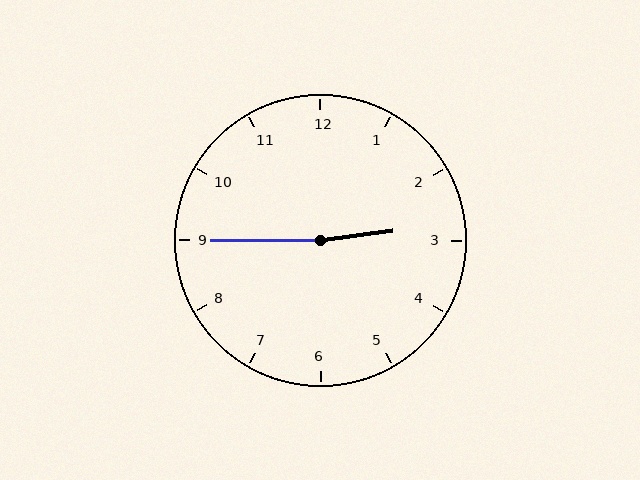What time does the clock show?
2:45.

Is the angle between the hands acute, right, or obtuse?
It is obtuse.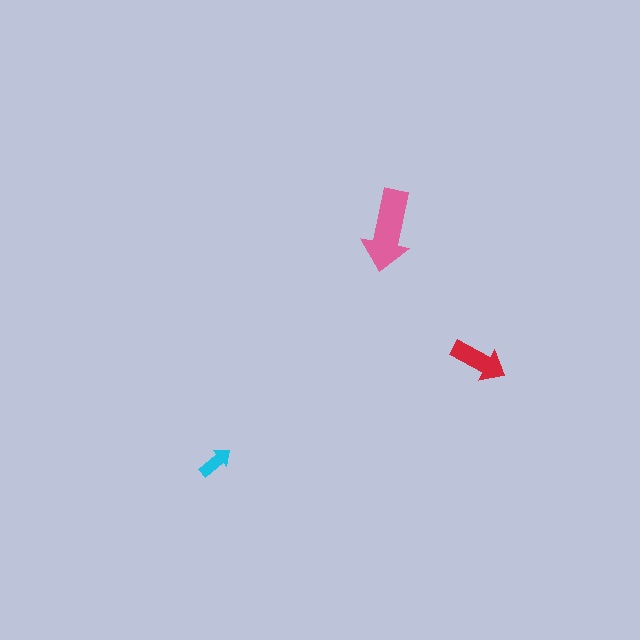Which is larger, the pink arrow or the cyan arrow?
The pink one.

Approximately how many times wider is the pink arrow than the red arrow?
About 1.5 times wider.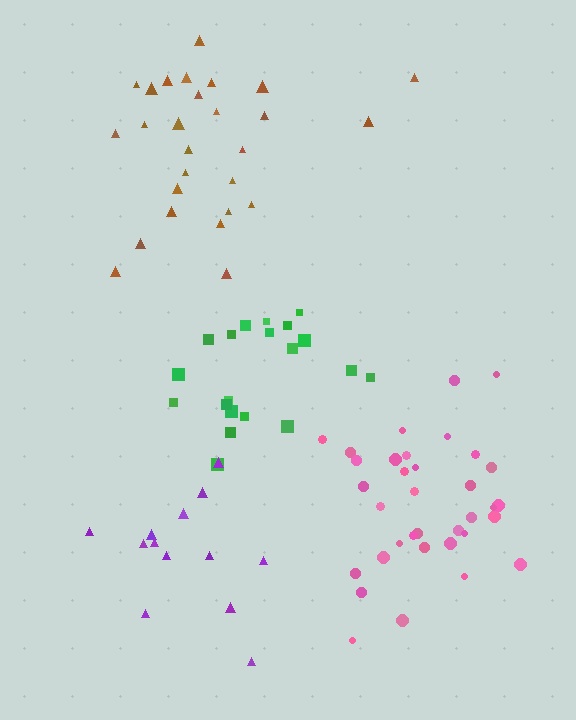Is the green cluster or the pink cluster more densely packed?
Pink.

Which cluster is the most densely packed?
Pink.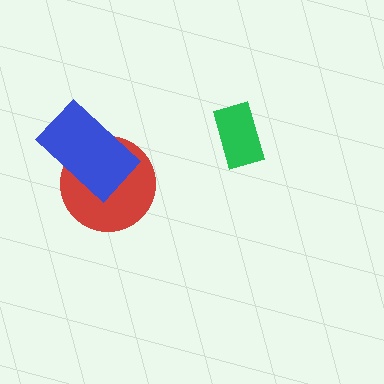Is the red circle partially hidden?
Yes, it is partially covered by another shape.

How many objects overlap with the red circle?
1 object overlaps with the red circle.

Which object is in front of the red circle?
The blue rectangle is in front of the red circle.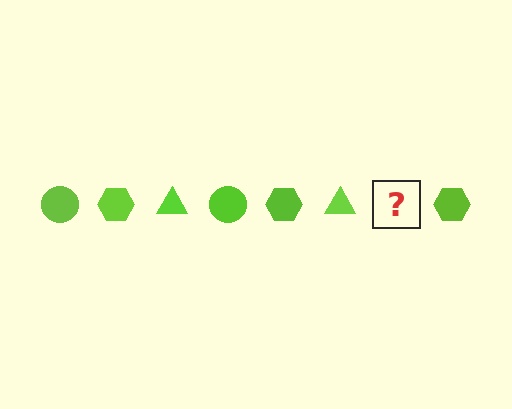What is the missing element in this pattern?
The missing element is a lime circle.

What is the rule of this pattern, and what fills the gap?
The rule is that the pattern cycles through circle, hexagon, triangle shapes in lime. The gap should be filled with a lime circle.